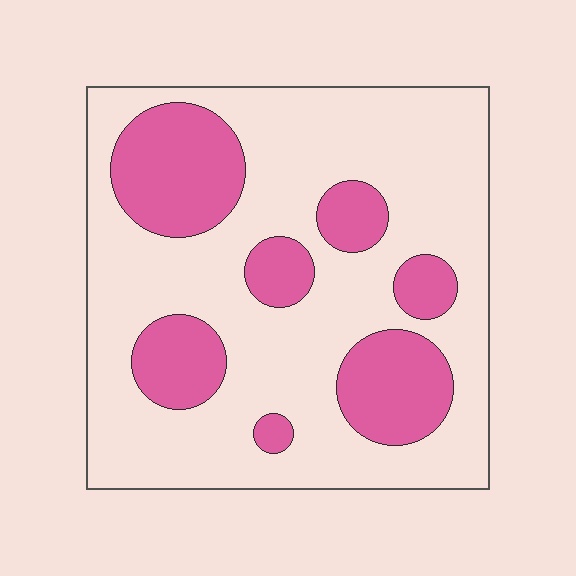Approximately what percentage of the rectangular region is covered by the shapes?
Approximately 30%.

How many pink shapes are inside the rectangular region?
7.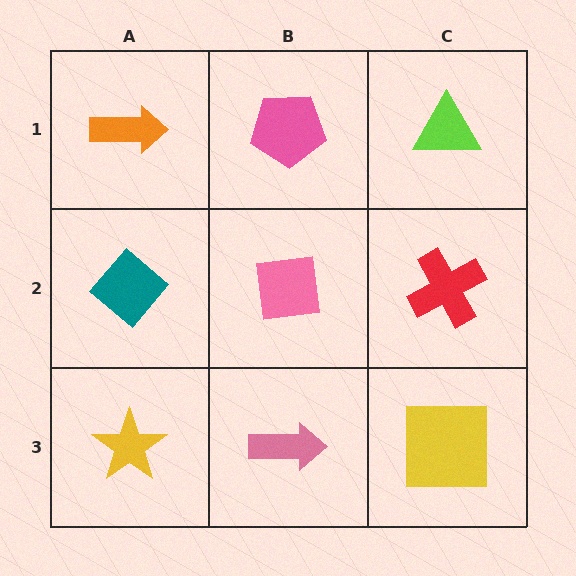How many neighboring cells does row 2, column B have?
4.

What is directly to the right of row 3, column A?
A pink arrow.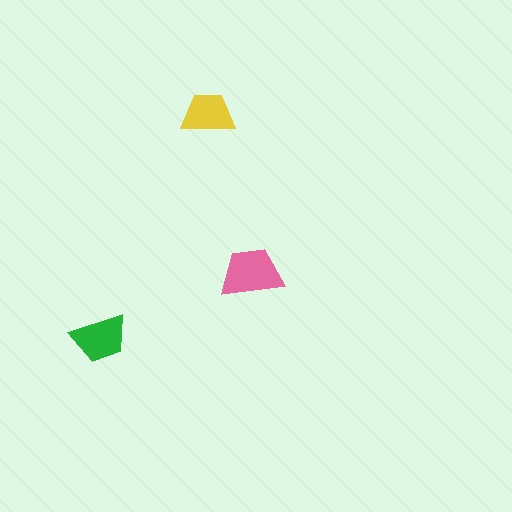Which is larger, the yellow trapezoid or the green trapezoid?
The green one.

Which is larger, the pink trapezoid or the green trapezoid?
The pink one.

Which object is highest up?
The yellow trapezoid is topmost.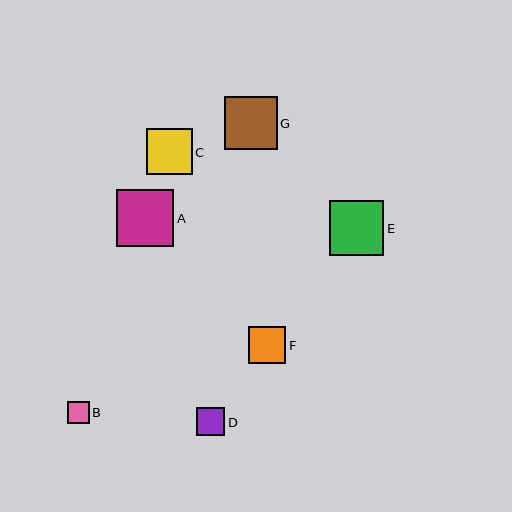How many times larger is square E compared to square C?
Square E is approximately 1.2 times the size of square C.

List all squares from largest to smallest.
From largest to smallest: A, E, G, C, F, D, B.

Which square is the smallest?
Square B is the smallest with a size of approximately 22 pixels.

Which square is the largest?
Square A is the largest with a size of approximately 57 pixels.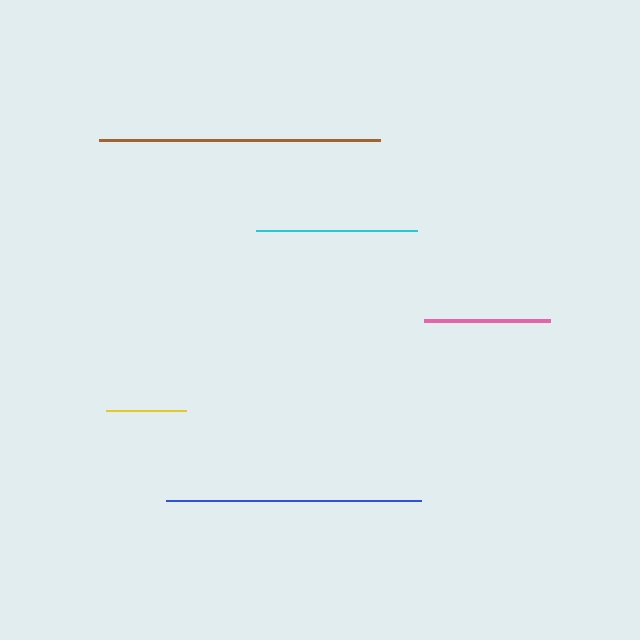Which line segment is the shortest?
The yellow line is the shortest at approximately 80 pixels.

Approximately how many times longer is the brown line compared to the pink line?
The brown line is approximately 2.2 times the length of the pink line.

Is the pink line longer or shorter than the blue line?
The blue line is longer than the pink line.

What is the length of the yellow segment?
The yellow segment is approximately 80 pixels long.